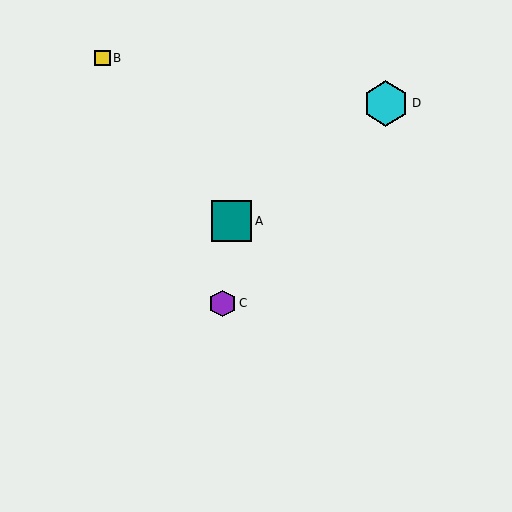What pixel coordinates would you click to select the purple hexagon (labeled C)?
Click at (222, 304) to select the purple hexagon C.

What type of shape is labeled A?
Shape A is a teal square.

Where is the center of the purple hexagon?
The center of the purple hexagon is at (222, 304).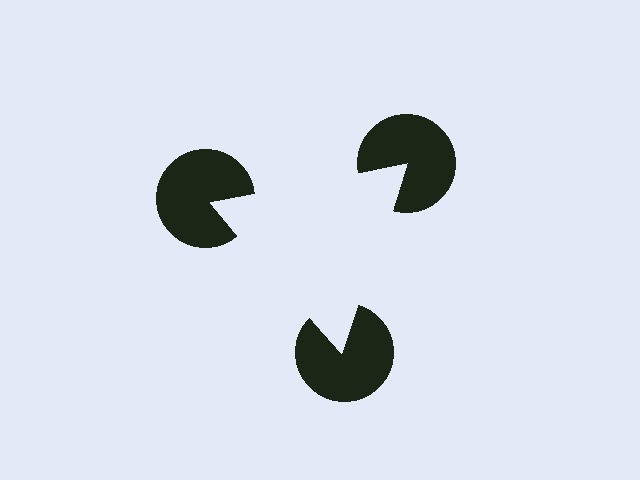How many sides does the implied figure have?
3 sides.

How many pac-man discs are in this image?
There are 3 — one at each vertex of the illusory triangle.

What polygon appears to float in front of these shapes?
An illusory triangle — its edges are inferred from the aligned wedge cuts in the pac-man discs, not physically drawn.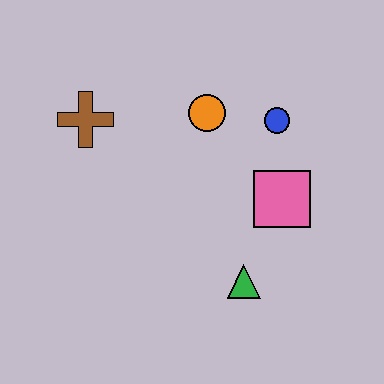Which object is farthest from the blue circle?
The brown cross is farthest from the blue circle.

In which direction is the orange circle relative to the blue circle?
The orange circle is to the left of the blue circle.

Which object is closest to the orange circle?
The blue circle is closest to the orange circle.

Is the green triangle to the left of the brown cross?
No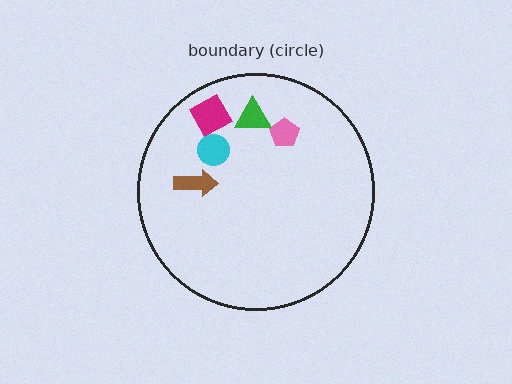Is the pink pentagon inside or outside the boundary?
Inside.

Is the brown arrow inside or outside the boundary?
Inside.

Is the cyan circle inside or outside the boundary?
Inside.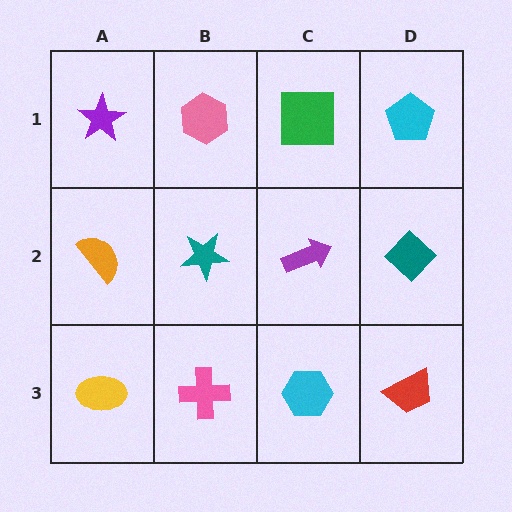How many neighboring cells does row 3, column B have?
3.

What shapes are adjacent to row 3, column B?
A teal star (row 2, column B), a yellow ellipse (row 3, column A), a cyan hexagon (row 3, column C).